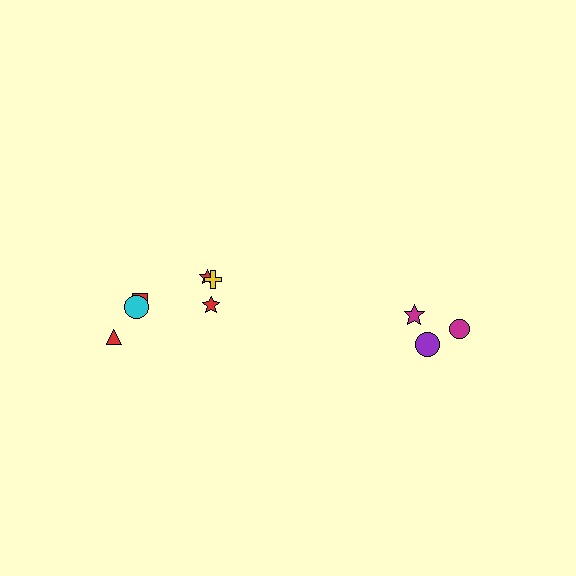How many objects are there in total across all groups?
There are 9 objects.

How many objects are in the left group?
There are 6 objects.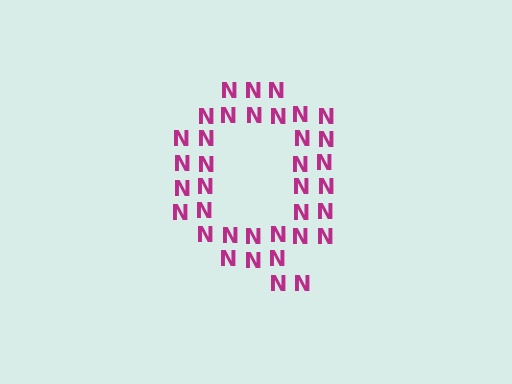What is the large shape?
The large shape is the letter Q.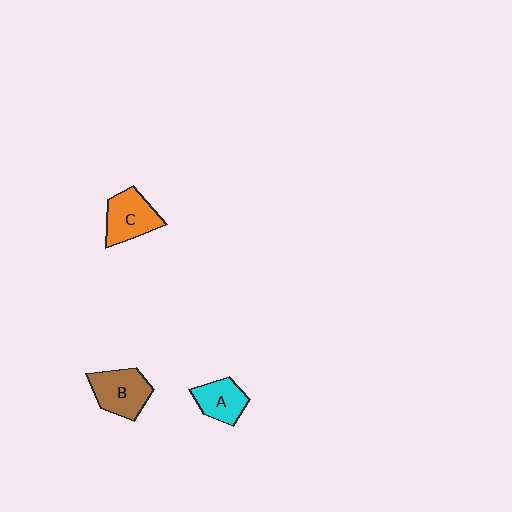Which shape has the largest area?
Shape B (brown).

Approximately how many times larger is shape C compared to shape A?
Approximately 1.3 times.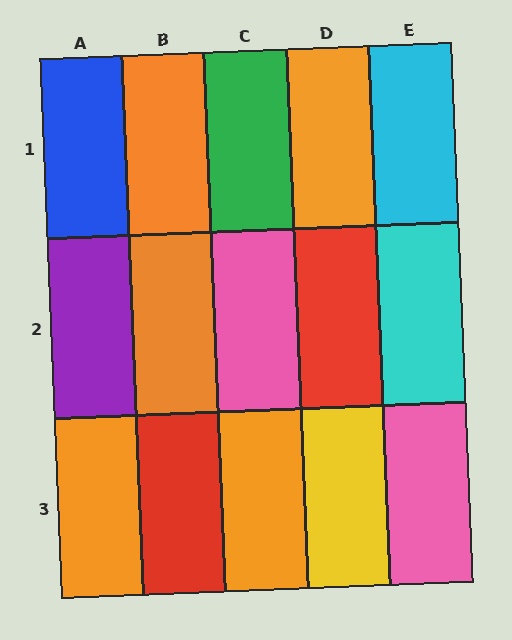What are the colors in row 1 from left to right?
Blue, orange, green, orange, cyan.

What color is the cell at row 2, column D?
Red.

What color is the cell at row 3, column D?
Yellow.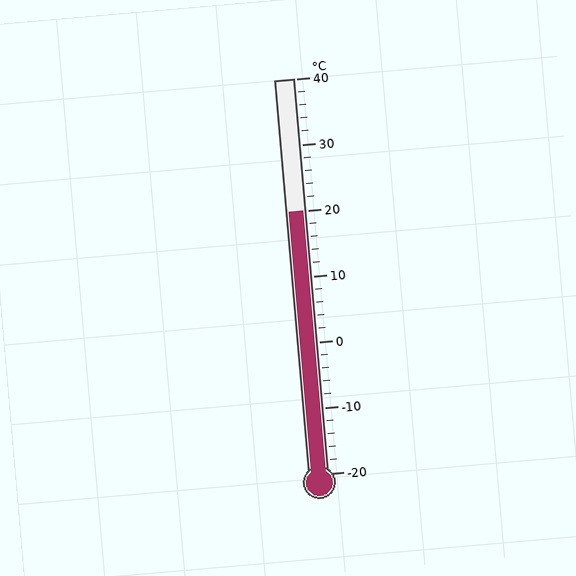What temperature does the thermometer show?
The thermometer shows approximately 20°C.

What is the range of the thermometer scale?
The thermometer scale ranges from -20°C to 40°C.